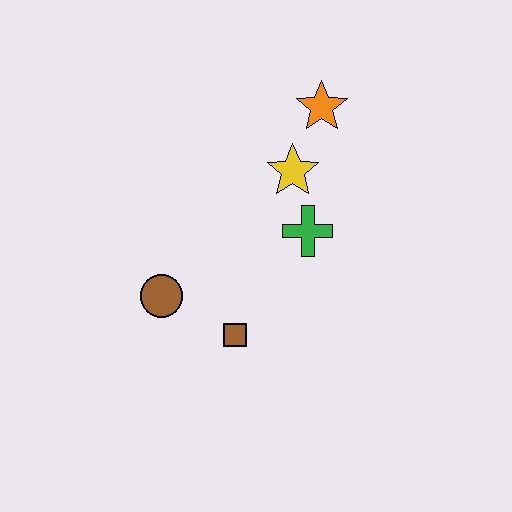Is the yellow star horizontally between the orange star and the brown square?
Yes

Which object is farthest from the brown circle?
The orange star is farthest from the brown circle.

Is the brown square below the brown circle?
Yes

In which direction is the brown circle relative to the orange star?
The brown circle is below the orange star.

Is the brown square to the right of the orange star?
No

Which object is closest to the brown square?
The brown circle is closest to the brown square.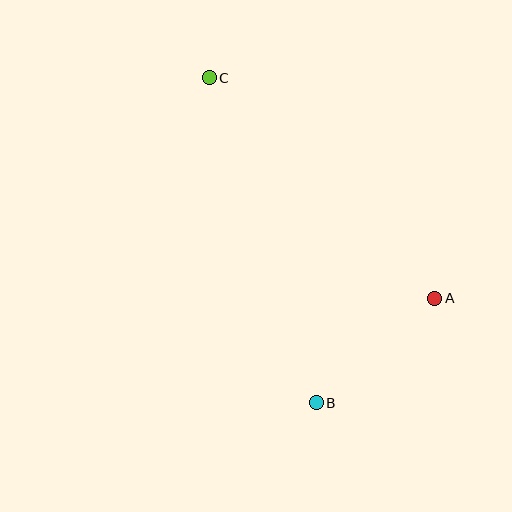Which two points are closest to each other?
Points A and B are closest to each other.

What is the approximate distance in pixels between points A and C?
The distance between A and C is approximately 315 pixels.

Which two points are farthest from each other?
Points B and C are farthest from each other.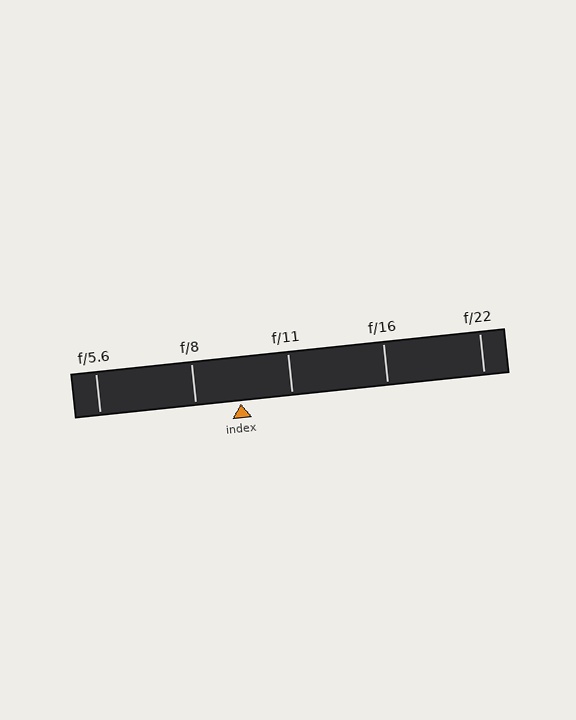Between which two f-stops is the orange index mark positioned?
The index mark is between f/8 and f/11.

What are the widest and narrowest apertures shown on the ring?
The widest aperture shown is f/5.6 and the narrowest is f/22.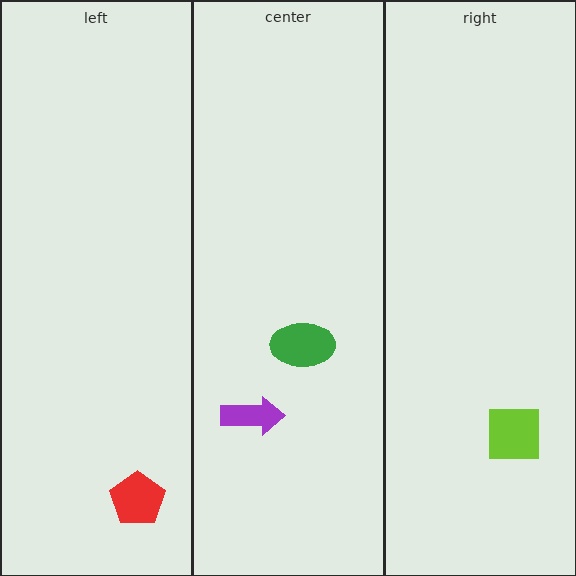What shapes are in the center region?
The purple arrow, the green ellipse.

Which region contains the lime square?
The right region.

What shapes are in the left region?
The red pentagon.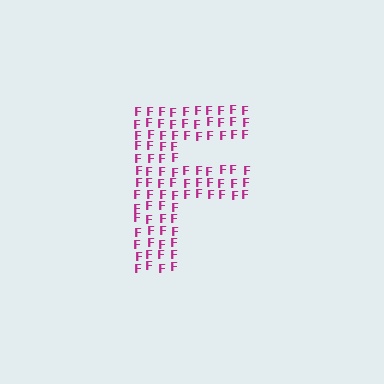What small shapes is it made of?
It is made of small letter F's.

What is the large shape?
The large shape is the letter F.